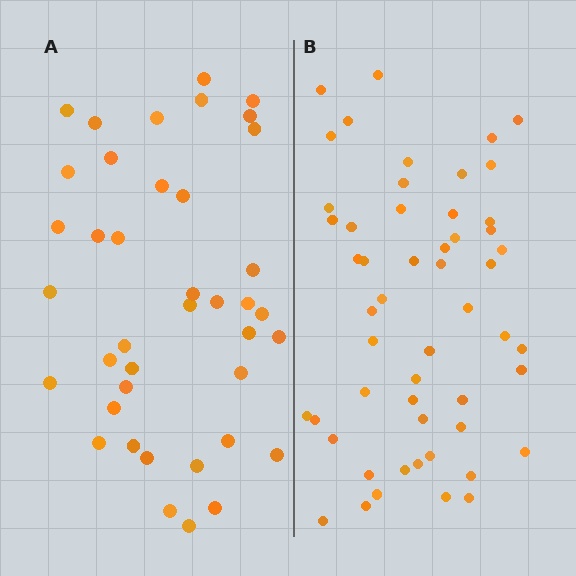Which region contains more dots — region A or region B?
Region B (the right region) has more dots.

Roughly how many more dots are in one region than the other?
Region B has approximately 15 more dots than region A.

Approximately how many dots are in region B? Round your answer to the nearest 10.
About 50 dots. (The exact count is 53, which rounds to 50.)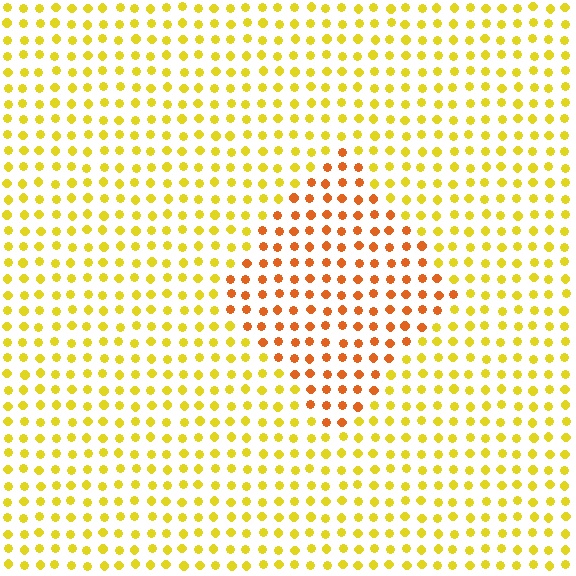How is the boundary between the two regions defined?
The boundary is defined purely by a slight shift in hue (about 35 degrees). Spacing, size, and orientation are identical on both sides.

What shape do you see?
I see a diamond.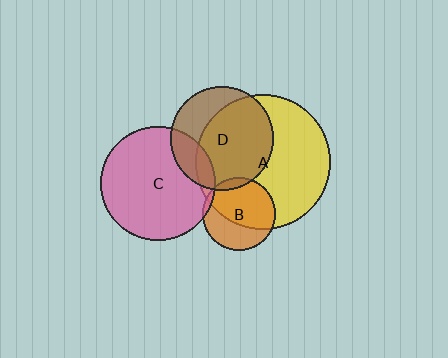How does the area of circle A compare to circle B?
Approximately 3.4 times.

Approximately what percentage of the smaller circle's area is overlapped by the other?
Approximately 5%.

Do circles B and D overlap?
Yes.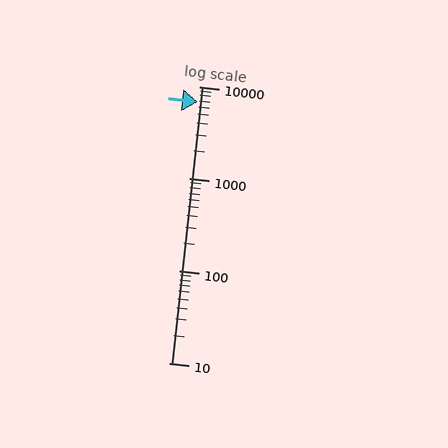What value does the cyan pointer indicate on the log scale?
The pointer indicates approximately 6800.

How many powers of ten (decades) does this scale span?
The scale spans 3 decades, from 10 to 10000.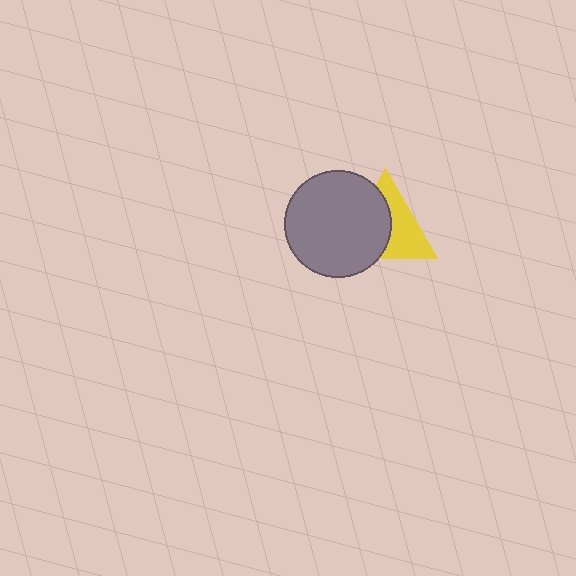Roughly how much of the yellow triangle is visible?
About half of it is visible (roughly 50%).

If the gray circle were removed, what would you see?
You would see the complete yellow triangle.